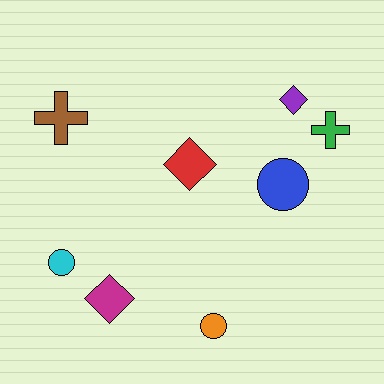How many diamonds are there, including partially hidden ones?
There are 3 diamonds.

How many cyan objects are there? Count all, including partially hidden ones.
There is 1 cyan object.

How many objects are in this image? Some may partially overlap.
There are 8 objects.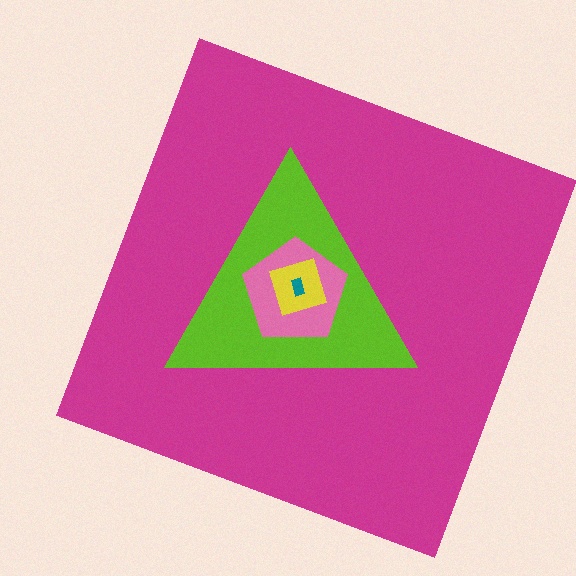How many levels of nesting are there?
5.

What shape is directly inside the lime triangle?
The pink pentagon.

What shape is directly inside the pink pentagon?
The yellow diamond.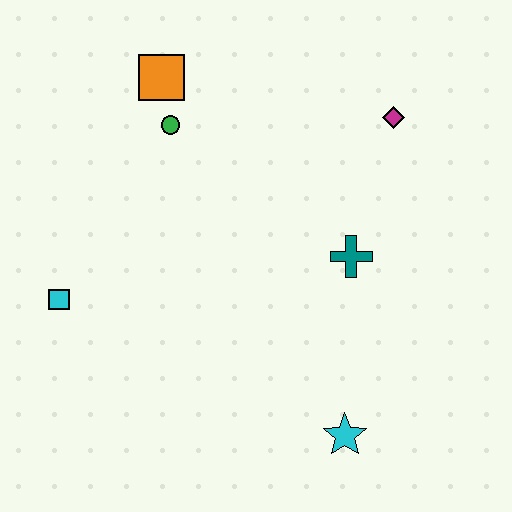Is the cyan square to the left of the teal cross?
Yes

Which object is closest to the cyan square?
The green circle is closest to the cyan square.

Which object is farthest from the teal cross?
The cyan square is farthest from the teal cross.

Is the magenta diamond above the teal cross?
Yes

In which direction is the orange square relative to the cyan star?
The orange square is above the cyan star.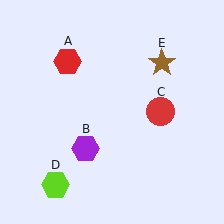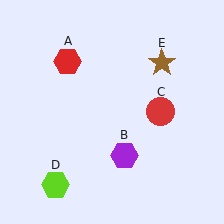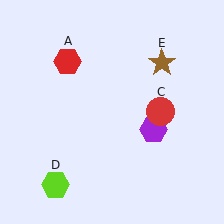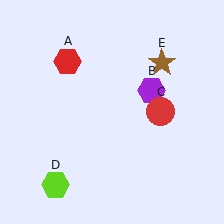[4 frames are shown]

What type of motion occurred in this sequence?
The purple hexagon (object B) rotated counterclockwise around the center of the scene.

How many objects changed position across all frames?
1 object changed position: purple hexagon (object B).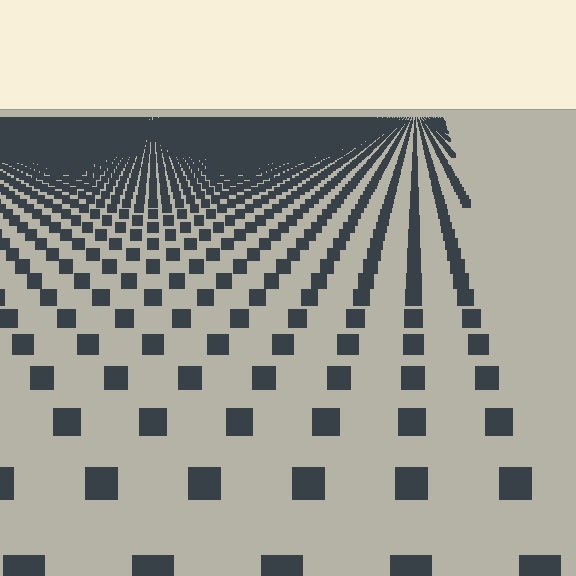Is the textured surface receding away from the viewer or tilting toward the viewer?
The surface is receding away from the viewer. Texture elements get smaller and denser toward the top.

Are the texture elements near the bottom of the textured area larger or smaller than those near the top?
Larger. Near the bottom, elements are closer to the viewer and appear at a bigger on-screen size.